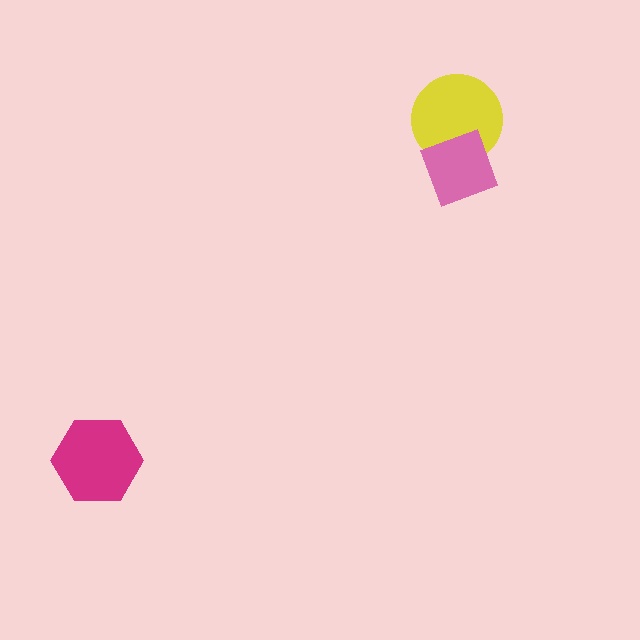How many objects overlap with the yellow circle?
1 object overlaps with the yellow circle.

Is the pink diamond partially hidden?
No, no other shape covers it.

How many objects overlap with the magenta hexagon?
0 objects overlap with the magenta hexagon.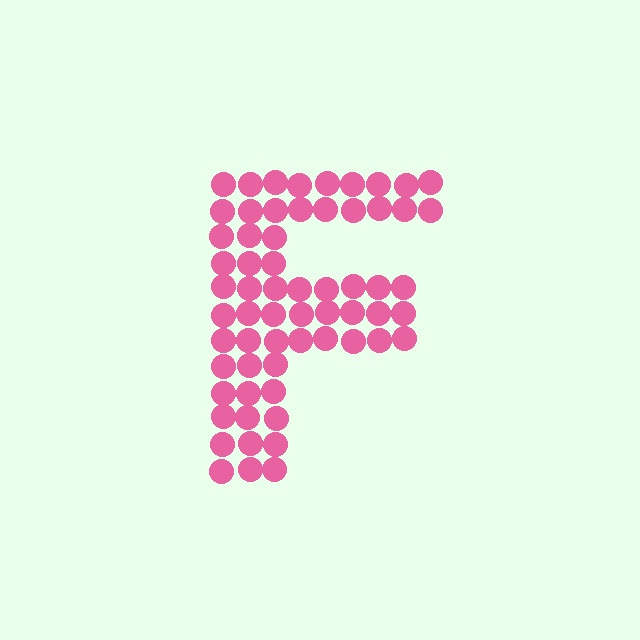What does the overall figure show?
The overall figure shows the letter F.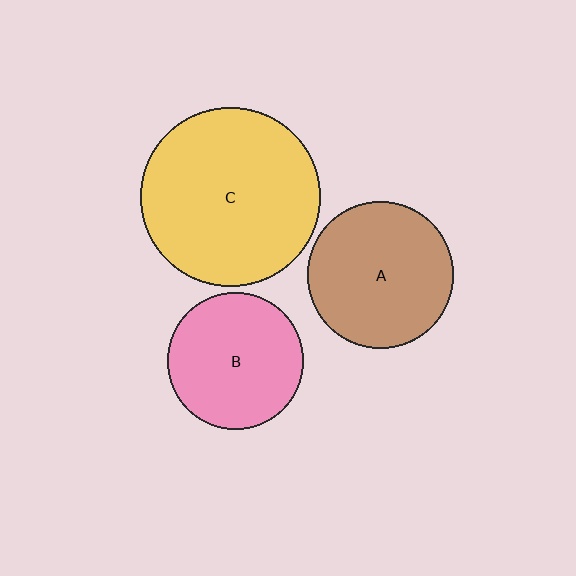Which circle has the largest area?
Circle C (yellow).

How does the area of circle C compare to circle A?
Approximately 1.5 times.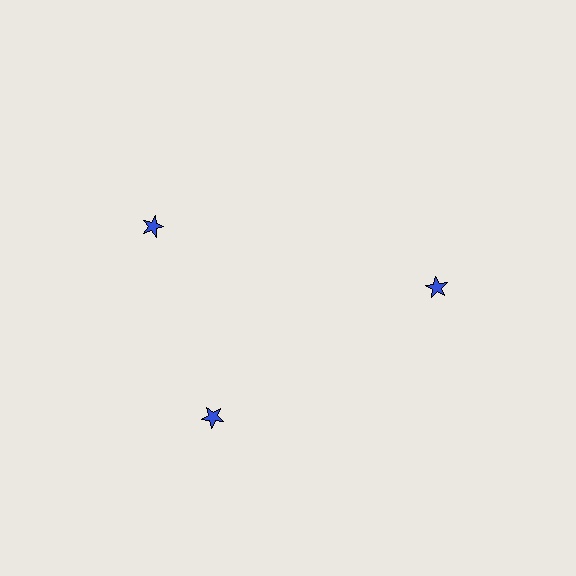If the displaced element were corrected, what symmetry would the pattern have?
It would have 3-fold rotational symmetry — the pattern would map onto itself every 120 degrees.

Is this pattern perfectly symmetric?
No. The 3 blue stars are arranged in a ring, but one element near the 11 o'clock position is rotated out of alignment along the ring, breaking the 3-fold rotational symmetry.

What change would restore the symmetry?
The symmetry would be restored by rotating it back into even spacing with its neighbors so that all 3 stars sit at equal angles and equal distance from the center.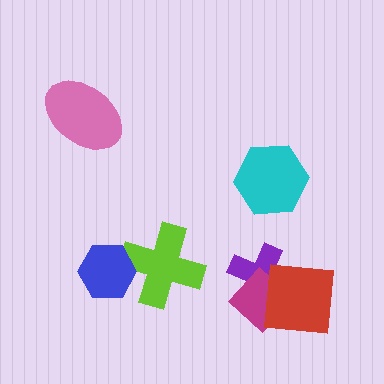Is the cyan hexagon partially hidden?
No, no other shape covers it.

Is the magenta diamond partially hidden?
Yes, it is partially covered by another shape.